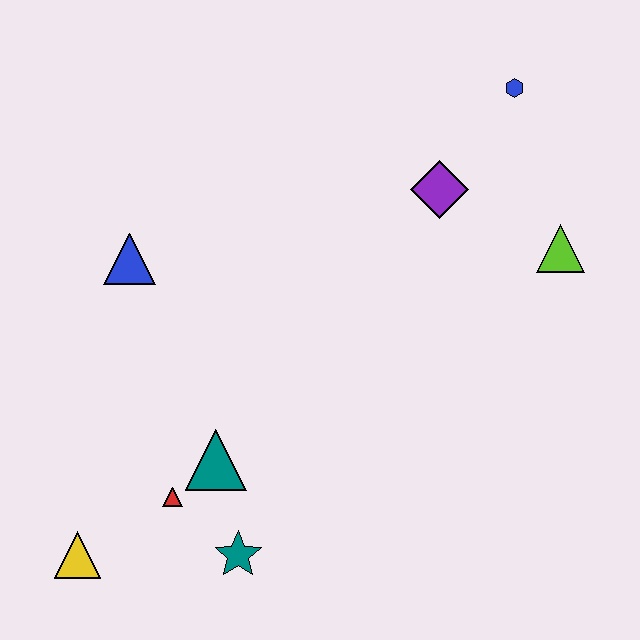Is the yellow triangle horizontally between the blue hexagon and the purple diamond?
No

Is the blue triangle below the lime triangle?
Yes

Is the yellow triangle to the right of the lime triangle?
No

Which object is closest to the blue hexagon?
The purple diamond is closest to the blue hexagon.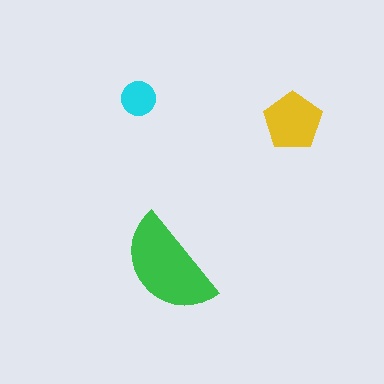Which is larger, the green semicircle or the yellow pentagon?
The green semicircle.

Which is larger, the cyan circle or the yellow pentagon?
The yellow pentagon.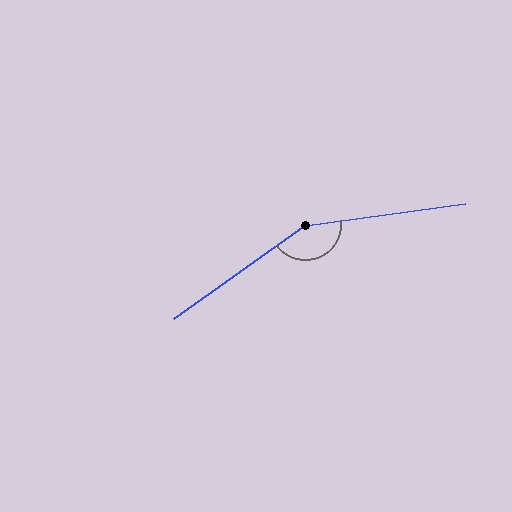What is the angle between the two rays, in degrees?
Approximately 152 degrees.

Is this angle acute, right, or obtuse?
It is obtuse.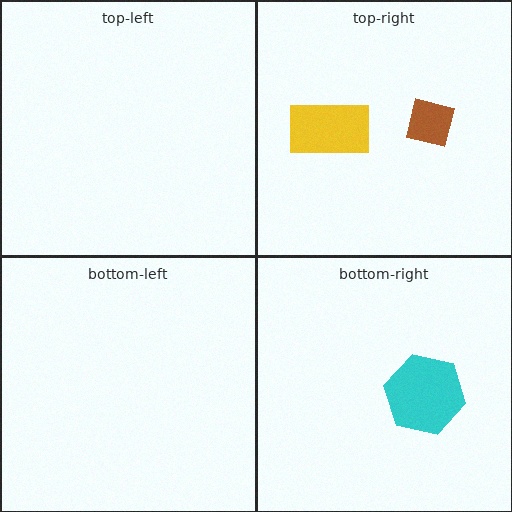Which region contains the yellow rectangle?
The top-right region.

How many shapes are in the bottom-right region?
1.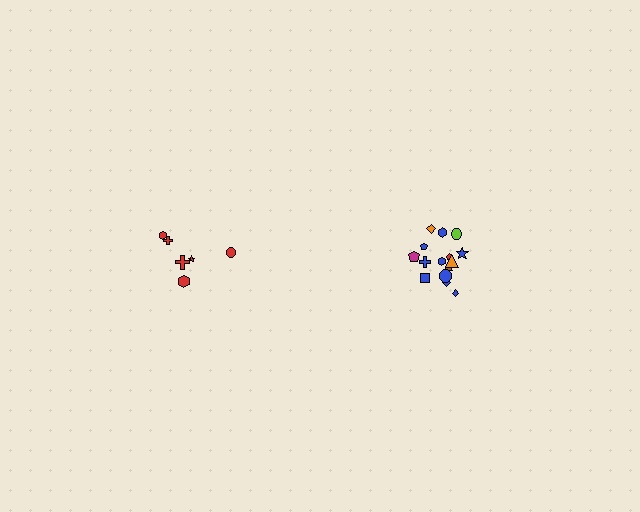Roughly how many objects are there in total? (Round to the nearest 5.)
Roughly 20 objects in total.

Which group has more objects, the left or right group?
The right group.